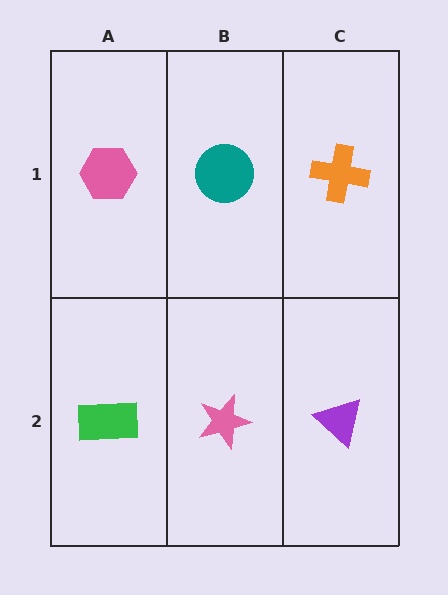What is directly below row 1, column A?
A green rectangle.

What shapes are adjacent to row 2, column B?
A teal circle (row 1, column B), a green rectangle (row 2, column A), a purple triangle (row 2, column C).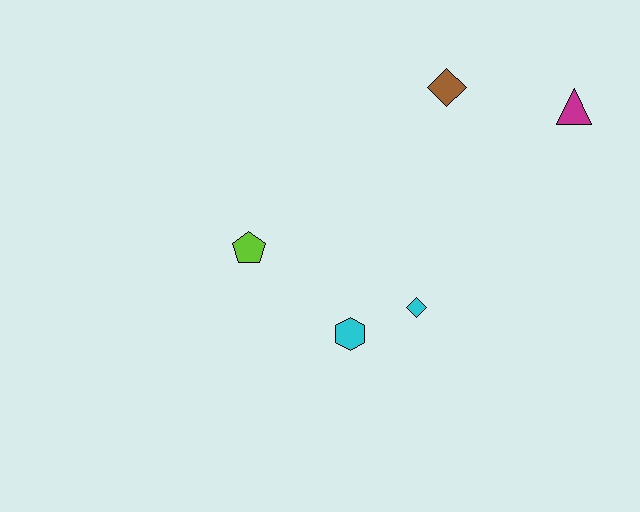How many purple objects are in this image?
There are no purple objects.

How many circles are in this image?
There are no circles.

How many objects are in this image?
There are 5 objects.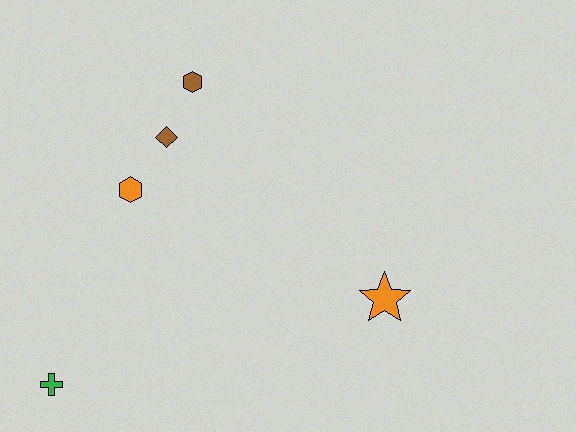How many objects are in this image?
There are 5 objects.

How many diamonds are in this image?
There is 1 diamond.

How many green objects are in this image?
There is 1 green object.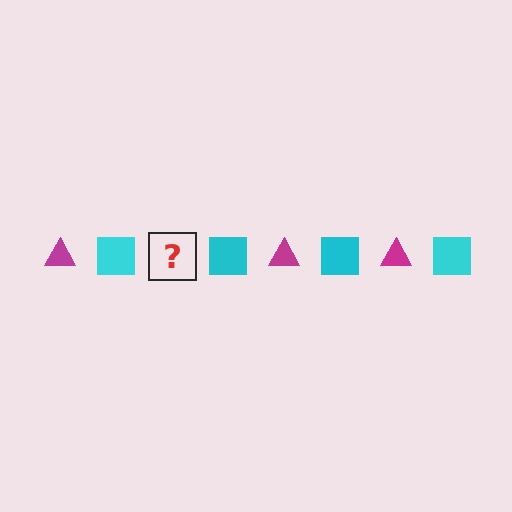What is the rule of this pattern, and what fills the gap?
The rule is that the pattern alternates between magenta triangle and cyan square. The gap should be filled with a magenta triangle.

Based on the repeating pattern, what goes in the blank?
The blank should be a magenta triangle.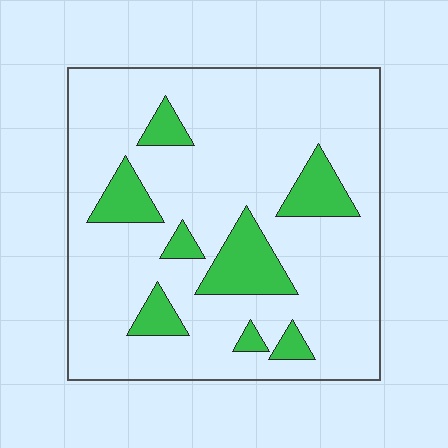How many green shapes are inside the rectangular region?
8.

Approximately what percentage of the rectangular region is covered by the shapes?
Approximately 15%.